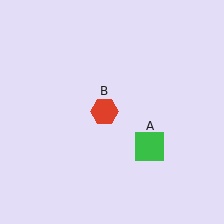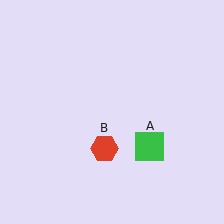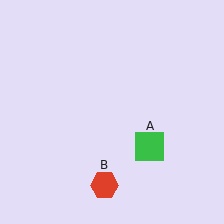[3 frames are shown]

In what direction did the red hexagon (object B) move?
The red hexagon (object B) moved down.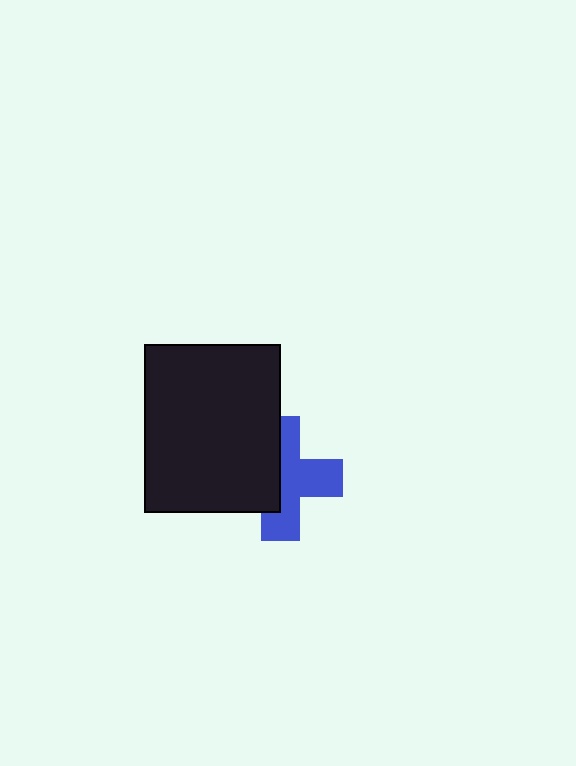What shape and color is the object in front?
The object in front is a black rectangle.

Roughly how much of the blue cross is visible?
About half of it is visible (roughly 55%).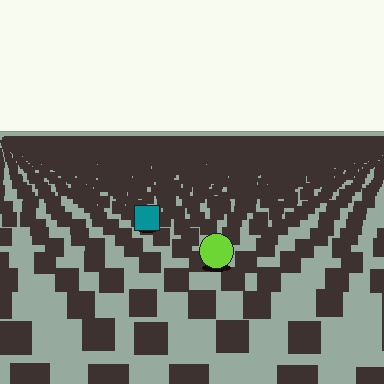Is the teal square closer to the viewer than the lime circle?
No. The lime circle is closer — you can tell from the texture gradient: the ground texture is coarser near it.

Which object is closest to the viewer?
The lime circle is closest. The texture marks near it are larger and more spread out.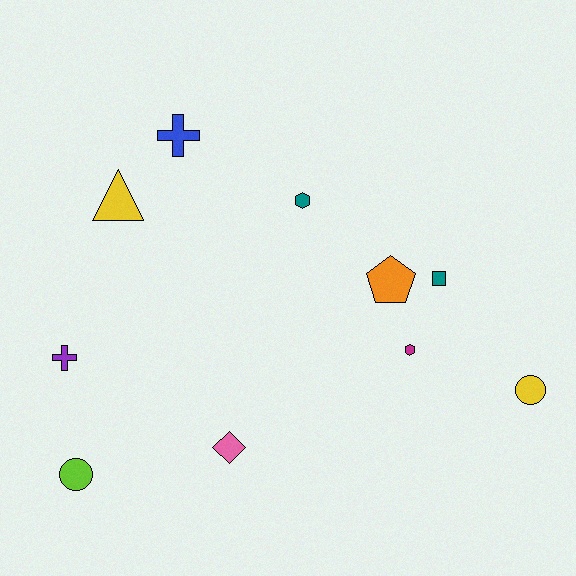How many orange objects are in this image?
There is 1 orange object.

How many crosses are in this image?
There are 2 crosses.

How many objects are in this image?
There are 10 objects.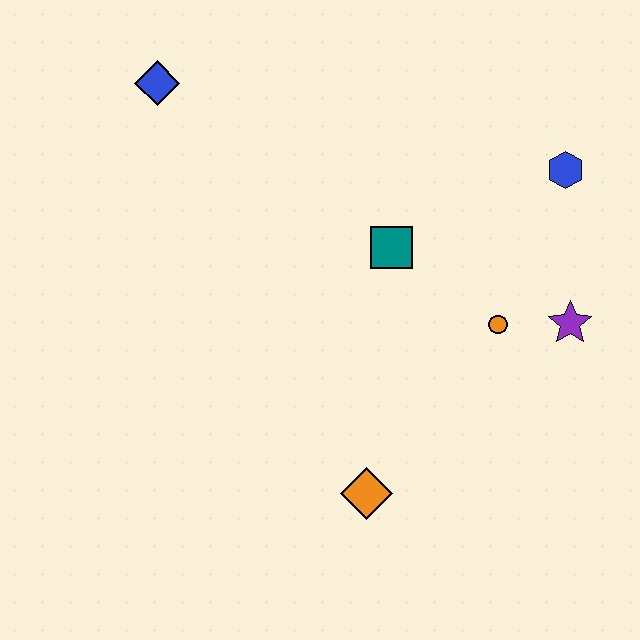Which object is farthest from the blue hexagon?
The blue diamond is farthest from the blue hexagon.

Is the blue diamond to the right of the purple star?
No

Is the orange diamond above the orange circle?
No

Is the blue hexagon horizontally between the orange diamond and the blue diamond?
No